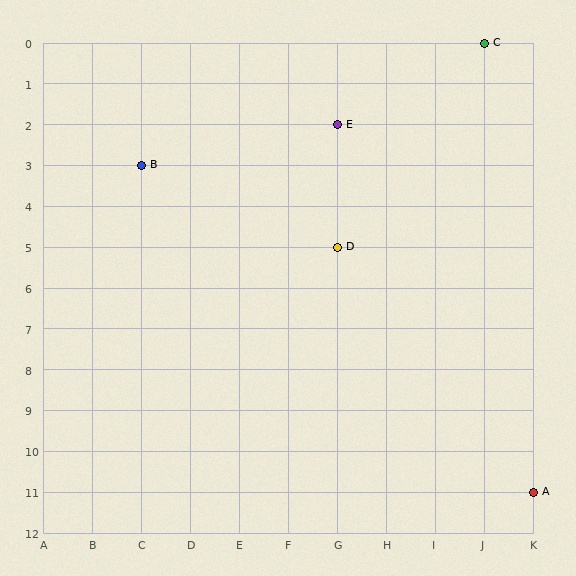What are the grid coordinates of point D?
Point D is at grid coordinates (G, 5).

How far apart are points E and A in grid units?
Points E and A are 4 columns and 9 rows apart (about 9.8 grid units diagonally).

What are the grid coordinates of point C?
Point C is at grid coordinates (J, 0).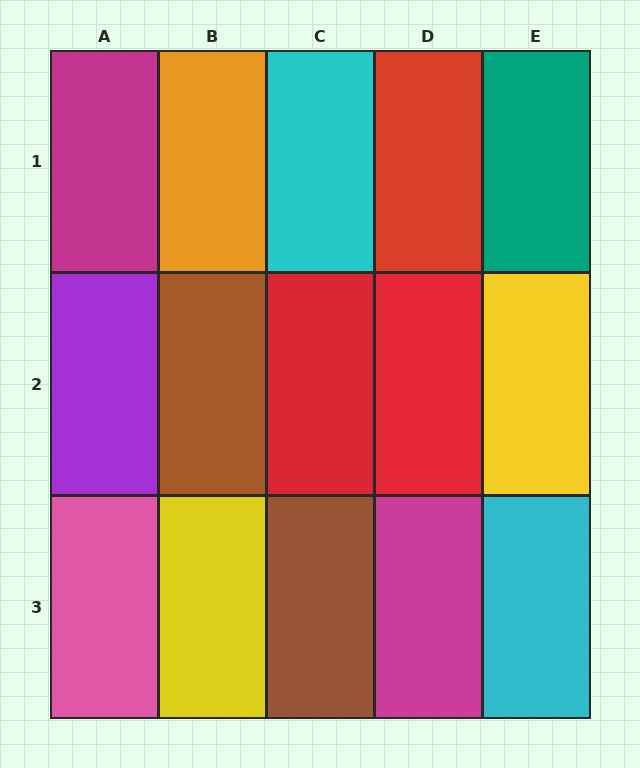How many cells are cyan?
2 cells are cyan.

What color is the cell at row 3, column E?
Cyan.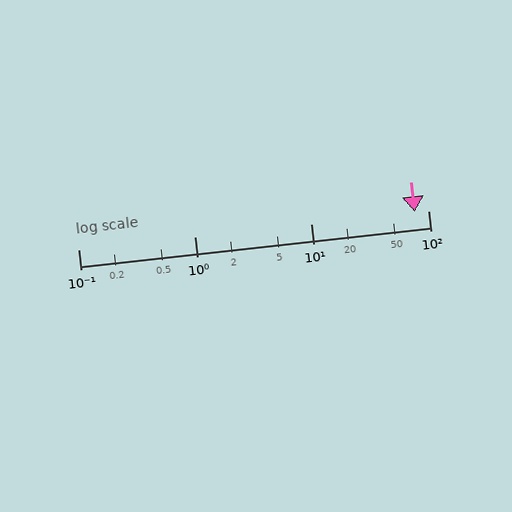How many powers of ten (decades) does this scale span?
The scale spans 3 decades, from 0.1 to 100.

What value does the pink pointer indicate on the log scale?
The pointer indicates approximately 77.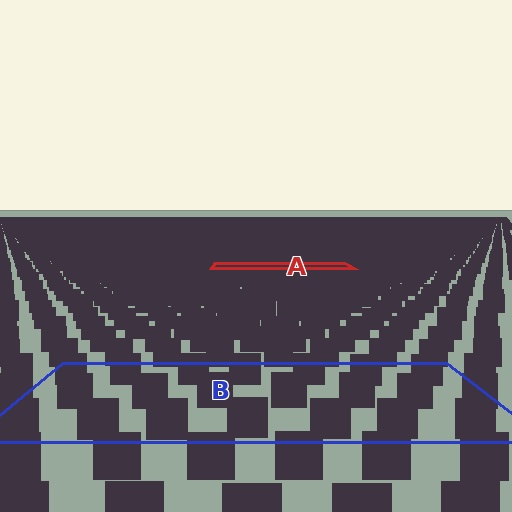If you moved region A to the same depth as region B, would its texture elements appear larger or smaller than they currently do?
They would appear larger. At a closer depth, the same texture elements are projected at a bigger on-screen size.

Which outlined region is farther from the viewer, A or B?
Region A is farther from the viewer — the texture elements inside it appear smaller and more densely packed.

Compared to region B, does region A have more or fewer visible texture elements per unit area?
Region A has more texture elements per unit area — they are packed more densely because it is farther away.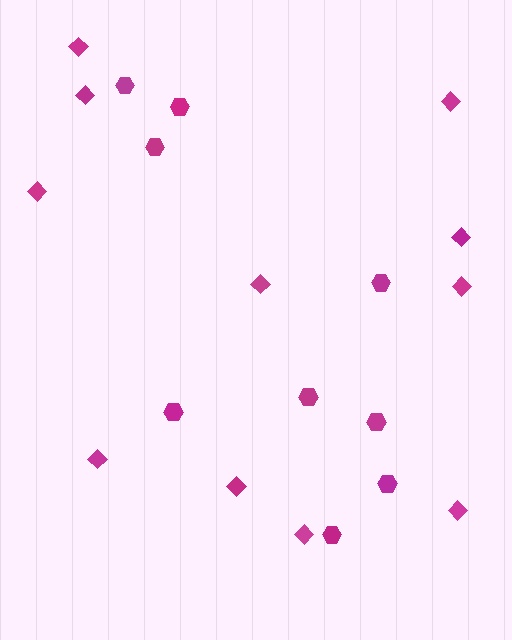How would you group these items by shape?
There are 2 groups: one group of hexagons (9) and one group of diamonds (11).